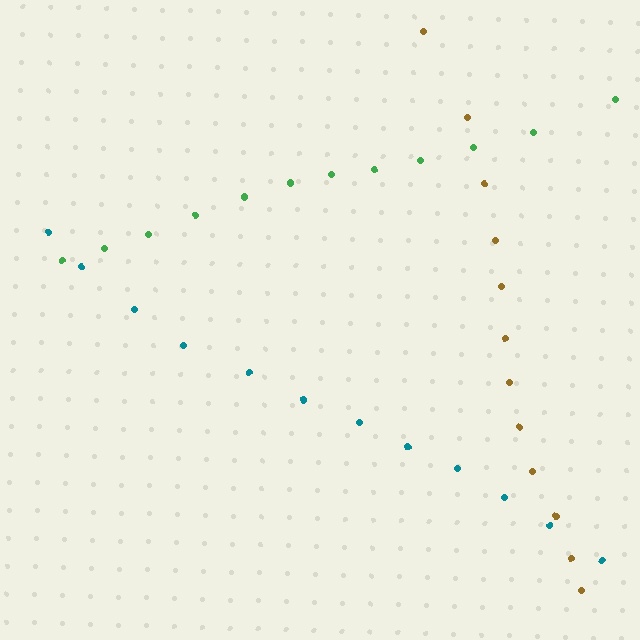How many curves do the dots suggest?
There are 3 distinct paths.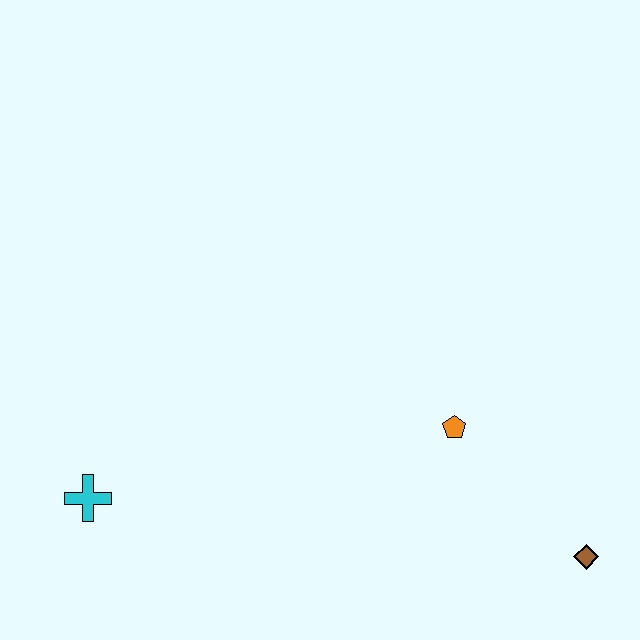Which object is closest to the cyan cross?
The orange pentagon is closest to the cyan cross.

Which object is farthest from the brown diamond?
The cyan cross is farthest from the brown diamond.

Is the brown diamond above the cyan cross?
No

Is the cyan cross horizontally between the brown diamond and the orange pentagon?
No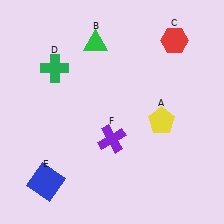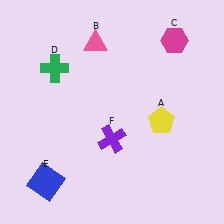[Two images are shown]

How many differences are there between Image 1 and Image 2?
There are 2 differences between the two images.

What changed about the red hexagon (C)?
In Image 1, C is red. In Image 2, it changed to magenta.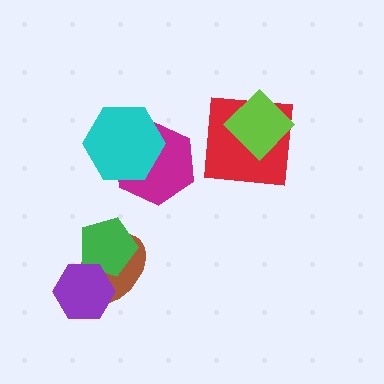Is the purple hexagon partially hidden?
No, no other shape covers it.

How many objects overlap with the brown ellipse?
2 objects overlap with the brown ellipse.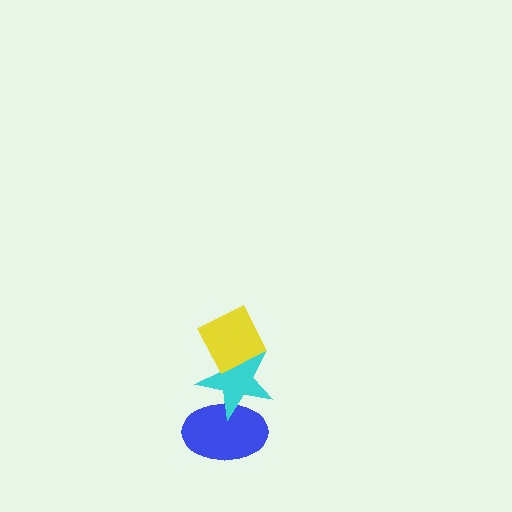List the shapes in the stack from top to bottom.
From top to bottom: the yellow diamond, the cyan star, the blue ellipse.